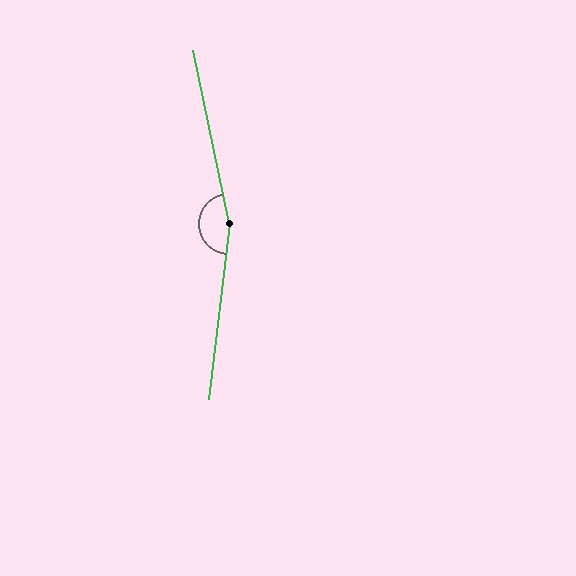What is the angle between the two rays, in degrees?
Approximately 162 degrees.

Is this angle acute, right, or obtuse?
It is obtuse.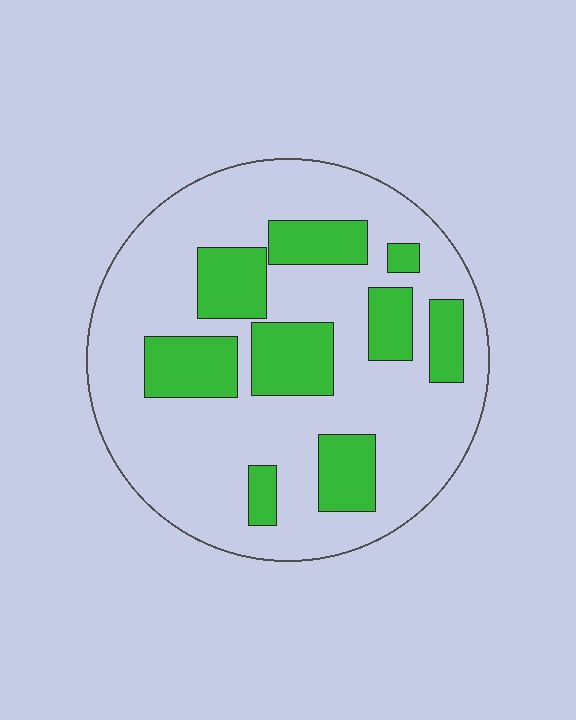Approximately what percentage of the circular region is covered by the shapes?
Approximately 25%.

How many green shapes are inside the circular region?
9.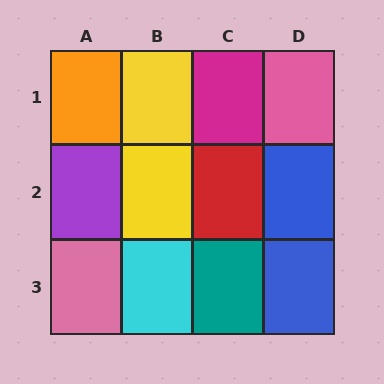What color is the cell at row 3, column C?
Teal.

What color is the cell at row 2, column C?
Red.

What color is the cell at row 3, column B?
Cyan.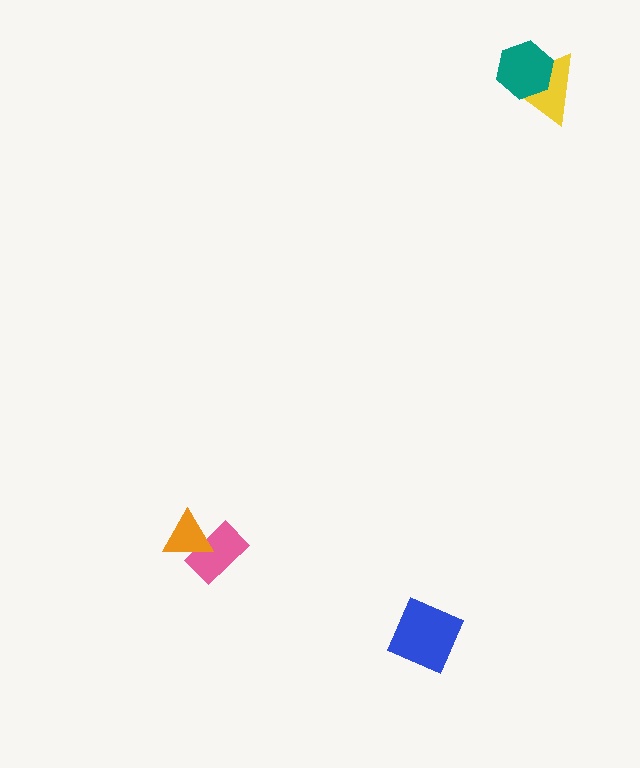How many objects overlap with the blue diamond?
0 objects overlap with the blue diamond.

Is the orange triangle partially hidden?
No, no other shape covers it.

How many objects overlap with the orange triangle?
1 object overlaps with the orange triangle.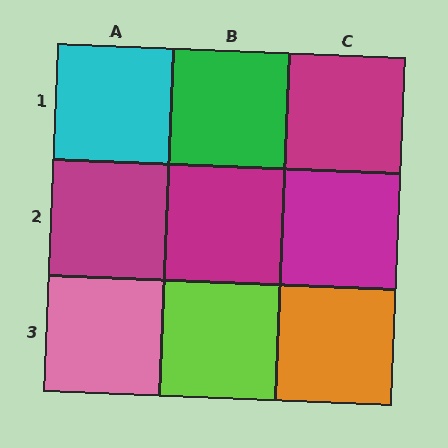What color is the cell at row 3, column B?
Lime.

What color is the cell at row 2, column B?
Magenta.